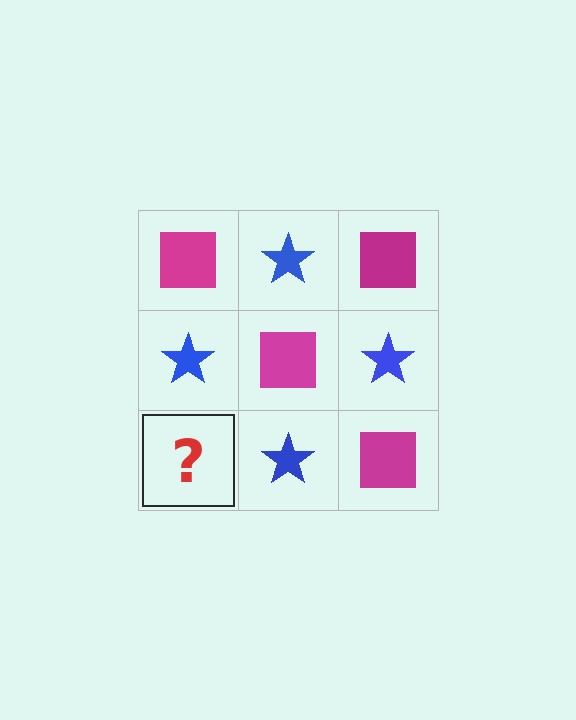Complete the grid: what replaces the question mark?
The question mark should be replaced with a magenta square.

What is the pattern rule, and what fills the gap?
The rule is that it alternates magenta square and blue star in a checkerboard pattern. The gap should be filled with a magenta square.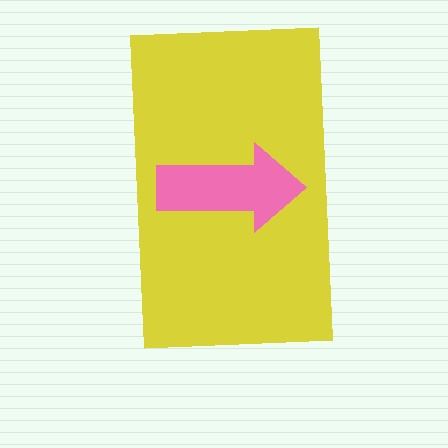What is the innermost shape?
The pink arrow.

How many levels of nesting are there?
2.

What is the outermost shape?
The yellow rectangle.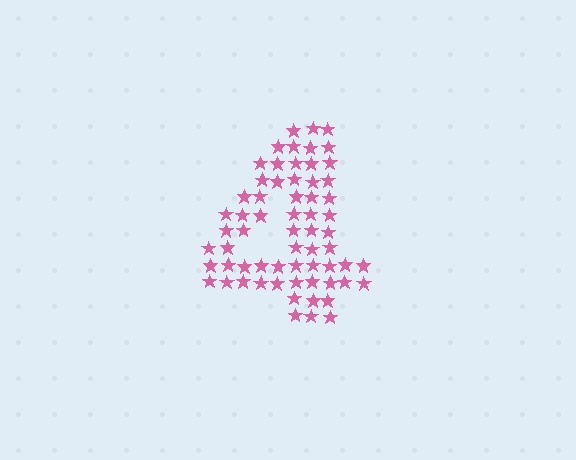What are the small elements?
The small elements are stars.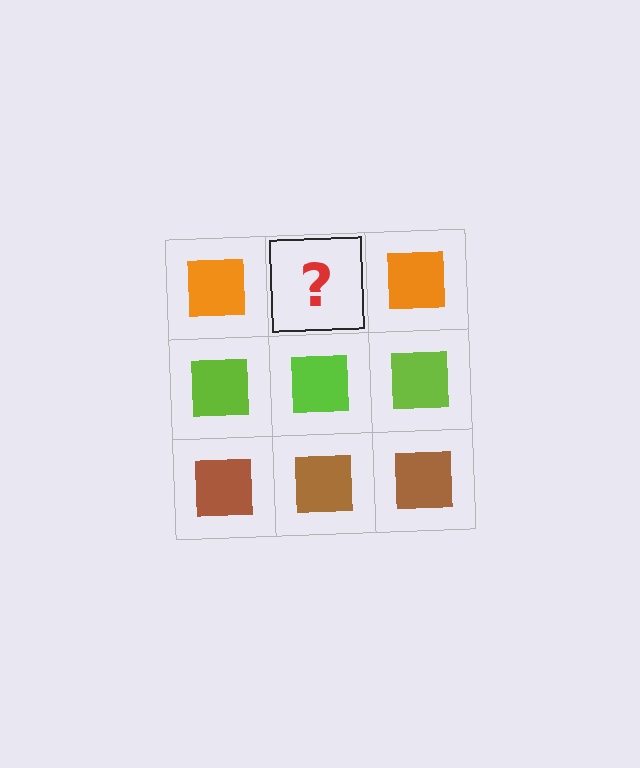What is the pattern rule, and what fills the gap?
The rule is that each row has a consistent color. The gap should be filled with an orange square.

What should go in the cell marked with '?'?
The missing cell should contain an orange square.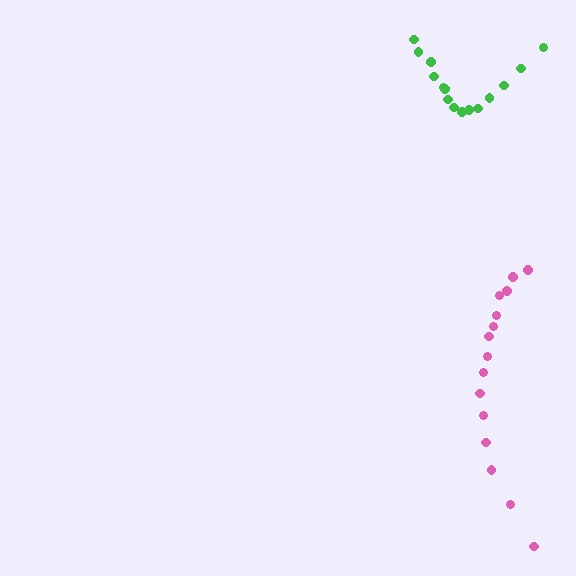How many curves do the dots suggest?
There are 2 distinct paths.